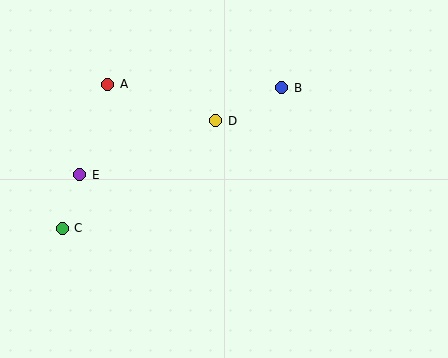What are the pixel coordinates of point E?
Point E is at (80, 175).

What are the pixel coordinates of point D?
Point D is at (216, 121).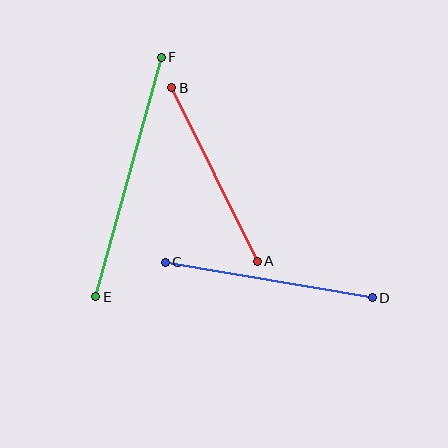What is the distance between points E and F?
The distance is approximately 248 pixels.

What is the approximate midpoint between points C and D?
The midpoint is at approximately (269, 280) pixels.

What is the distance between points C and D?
The distance is approximately 210 pixels.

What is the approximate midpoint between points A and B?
The midpoint is at approximately (214, 175) pixels.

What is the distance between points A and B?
The distance is approximately 193 pixels.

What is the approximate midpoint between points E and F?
The midpoint is at approximately (128, 177) pixels.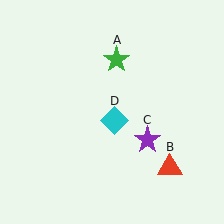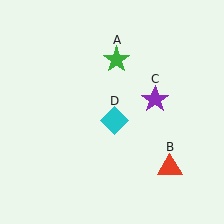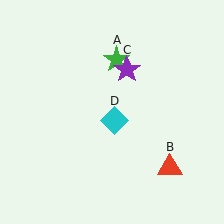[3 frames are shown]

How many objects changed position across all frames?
1 object changed position: purple star (object C).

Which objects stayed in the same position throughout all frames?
Green star (object A) and red triangle (object B) and cyan diamond (object D) remained stationary.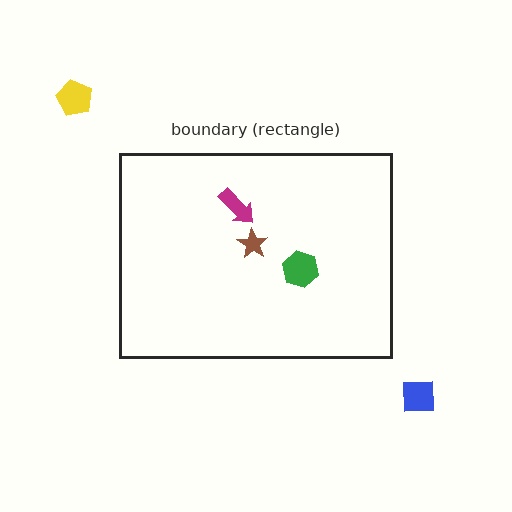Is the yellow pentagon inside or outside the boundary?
Outside.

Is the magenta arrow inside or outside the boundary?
Inside.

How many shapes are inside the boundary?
3 inside, 2 outside.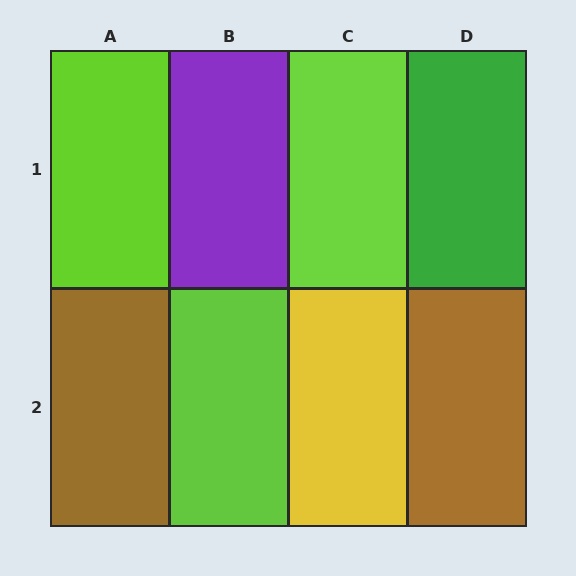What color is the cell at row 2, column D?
Brown.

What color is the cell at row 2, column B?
Lime.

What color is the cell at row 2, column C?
Yellow.